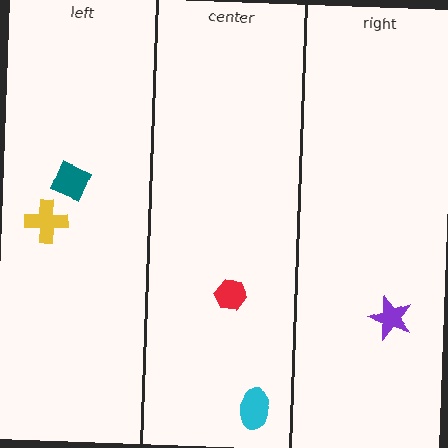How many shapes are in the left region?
2.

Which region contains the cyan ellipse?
The center region.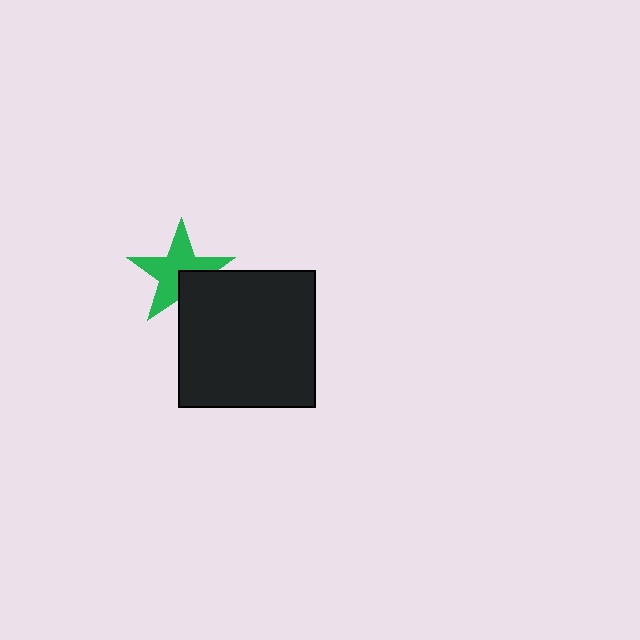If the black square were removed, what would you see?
You would see the complete green star.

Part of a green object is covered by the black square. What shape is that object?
It is a star.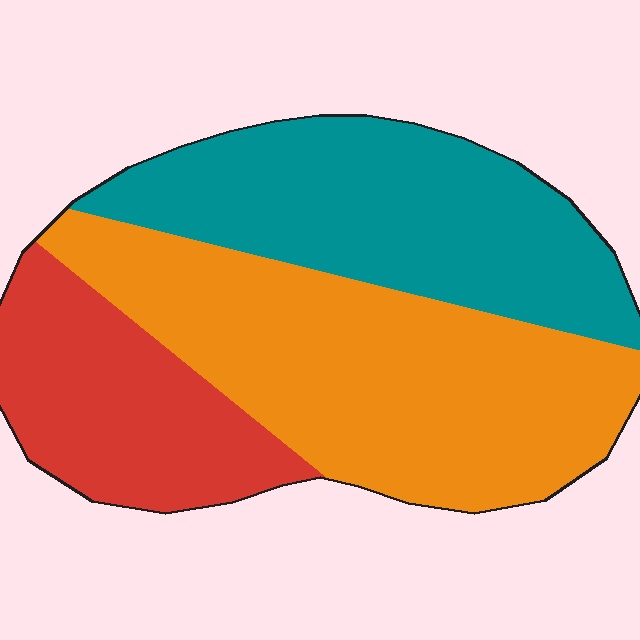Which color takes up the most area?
Orange, at roughly 45%.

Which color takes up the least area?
Red, at roughly 20%.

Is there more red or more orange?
Orange.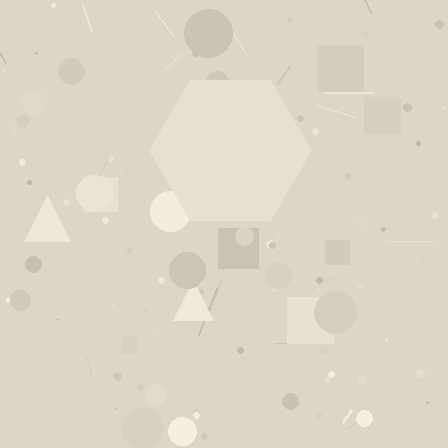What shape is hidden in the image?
A hexagon is hidden in the image.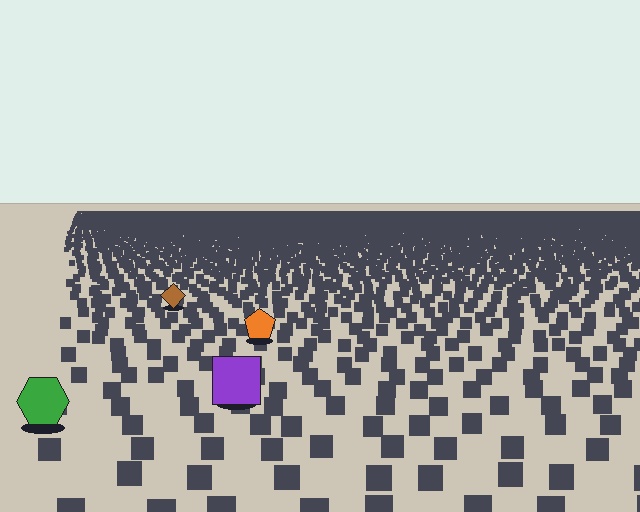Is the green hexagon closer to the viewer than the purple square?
Yes. The green hexagon is closer — you can tell from the texture gradient: the ground texture is coarser near it.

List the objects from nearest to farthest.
From nearest to farthest: the green hexagon, the purple square, the orange pentagon, the brown diamond.